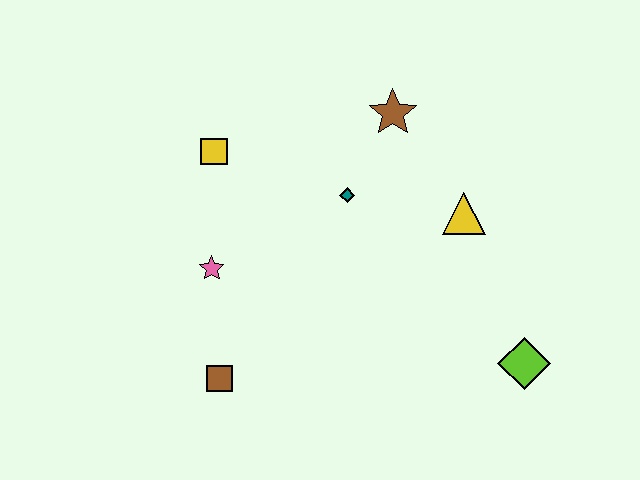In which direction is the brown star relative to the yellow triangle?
The brown star is above the yellow triangle.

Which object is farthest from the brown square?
The brown star is farthest from the brown square.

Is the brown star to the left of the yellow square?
No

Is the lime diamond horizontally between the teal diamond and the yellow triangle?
No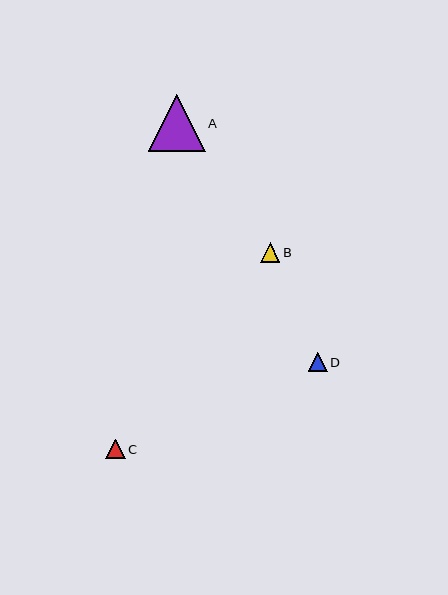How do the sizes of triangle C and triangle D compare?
Triangle C and triangle D are approximately the same size.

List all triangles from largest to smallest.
From largest to smallest: A, C, B, D.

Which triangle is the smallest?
Triangle D is the smallest with a size of approximately 18 pixels.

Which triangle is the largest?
Triangle A is the largest with a size of approximately 57 pixels.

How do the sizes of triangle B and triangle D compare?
Triangle B and triangle D are approximately the same size.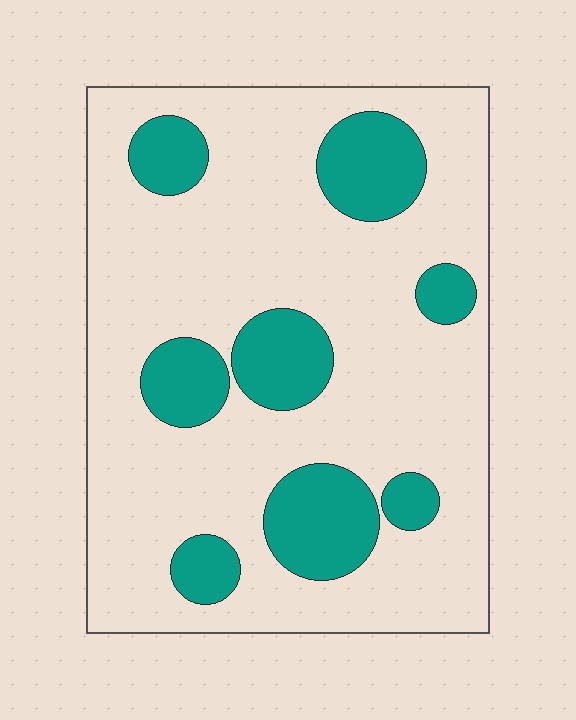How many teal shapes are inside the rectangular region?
8.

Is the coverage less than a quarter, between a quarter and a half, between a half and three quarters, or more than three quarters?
Less than a quarter.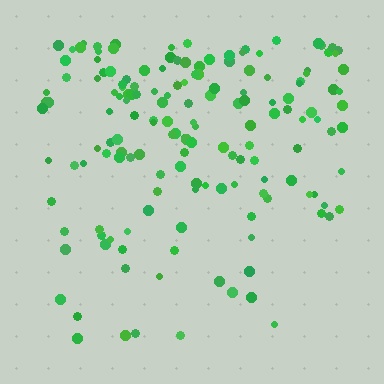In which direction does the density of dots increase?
From bottom to top, with the top side densest.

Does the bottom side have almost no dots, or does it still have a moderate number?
Still a moderate number, just noticeably fewer than the top.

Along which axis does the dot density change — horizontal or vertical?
Vertical.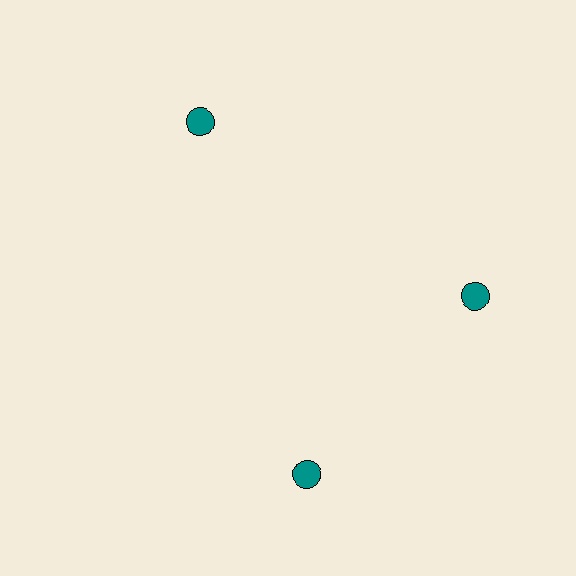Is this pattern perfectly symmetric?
No. The 3 teal circles are arranged in a ring, but one element near the 7 o'clock position is rotated out of alignment along the ring, breaking the 3-fold rotational symmetry.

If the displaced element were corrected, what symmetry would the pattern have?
It would have 3-fold rotational symmetry — the pattern would map onto itself every 120 degrees.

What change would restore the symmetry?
The symmetry would be restored by rotating it back into even spacing with its neighbors so that all 3 circles sit at equal angles and equal distance from the center.